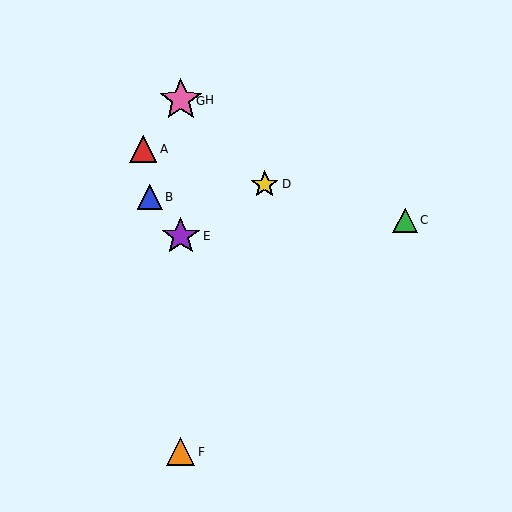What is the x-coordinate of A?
Object A is at x≈143.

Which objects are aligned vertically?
Objects E, F, G, H are aligned vertically.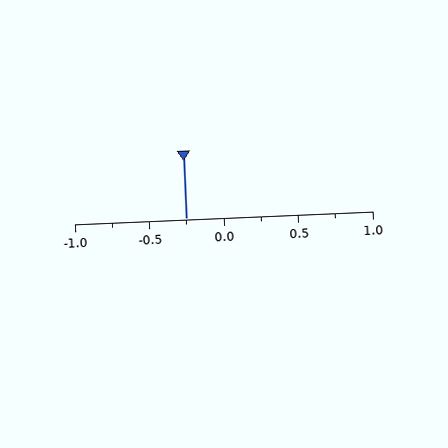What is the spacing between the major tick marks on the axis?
The major ticks are spaced 0.5 apart.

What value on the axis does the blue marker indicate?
The marker indicates approximately -0.25.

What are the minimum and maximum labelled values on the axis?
The axis runs from -1.0 to 1.0.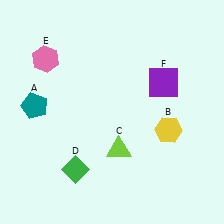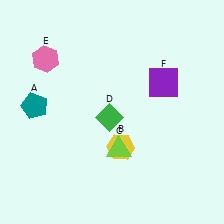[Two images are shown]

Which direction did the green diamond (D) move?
The green diamond (D) moved up.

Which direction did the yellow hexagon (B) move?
The yellow hexagon (B) moved left.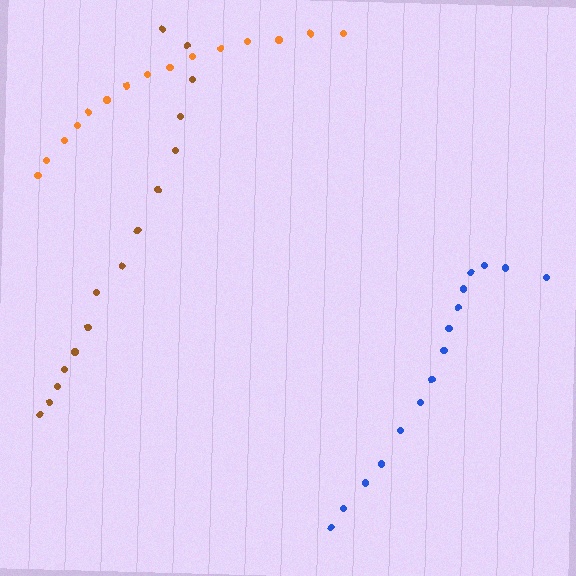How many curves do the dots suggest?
There are 3 distinct paths.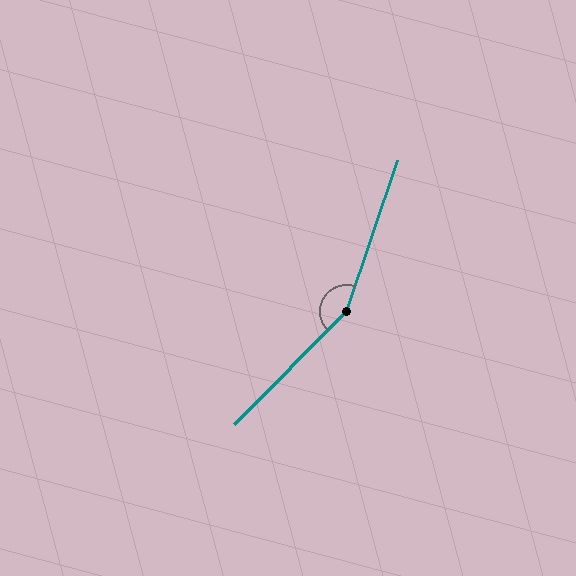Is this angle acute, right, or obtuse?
It is obtuse.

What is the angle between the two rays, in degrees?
Approximately 154 degrees.